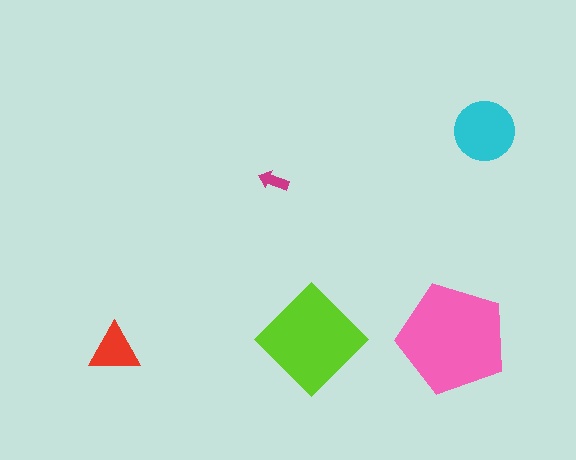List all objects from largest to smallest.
The pink pentagon, the lime diamond, the cyan circle, the red triangle, the magenta arrow.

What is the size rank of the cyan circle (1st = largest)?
3rd.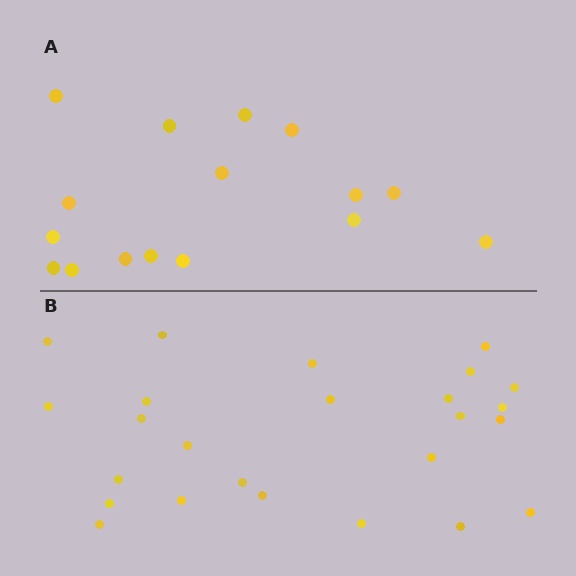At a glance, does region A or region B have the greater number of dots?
Region B (the bottom region) has more dots.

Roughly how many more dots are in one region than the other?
Region B has roughly 8 or so more dots than region A.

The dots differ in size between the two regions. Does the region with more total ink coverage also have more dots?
No. Region A has more total ink coverage because its dots are larger, but region B actually contains more individual dots. Total area can be misleading — the number of items is what matters here.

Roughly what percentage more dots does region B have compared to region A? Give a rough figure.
About 55% more.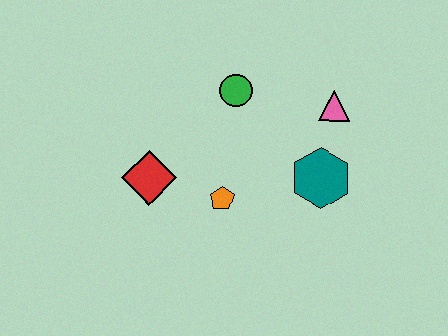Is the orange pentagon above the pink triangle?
No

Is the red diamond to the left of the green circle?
Yes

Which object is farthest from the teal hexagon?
The red diamond is farthest from the teal hexagon.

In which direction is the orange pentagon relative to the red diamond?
The orange pentagon is to the right of the red diamond.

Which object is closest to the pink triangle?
The teal hexagon is closest to the pink triangle.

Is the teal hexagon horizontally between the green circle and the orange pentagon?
No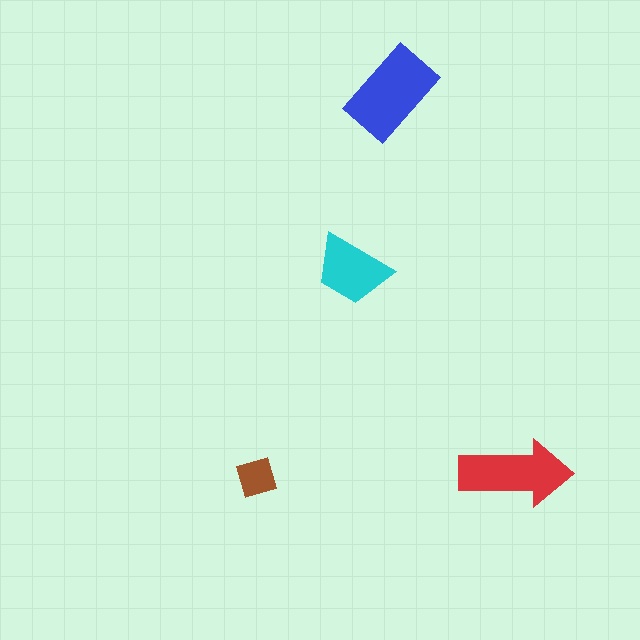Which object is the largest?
The blue rectangle.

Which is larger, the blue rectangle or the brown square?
The blue rectangle.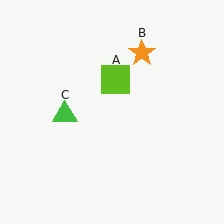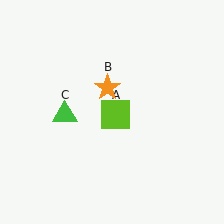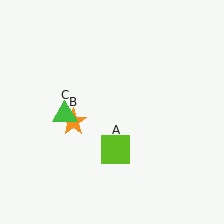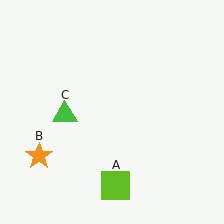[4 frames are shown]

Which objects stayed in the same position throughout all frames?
Green triangle (object C) remained stationary.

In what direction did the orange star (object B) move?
The orange star (object B) moved down and to the left.